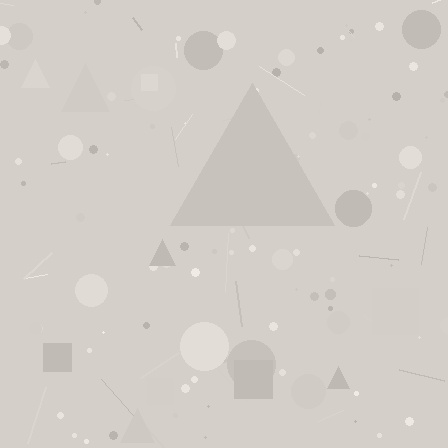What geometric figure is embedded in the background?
A triangle is embedded in the background.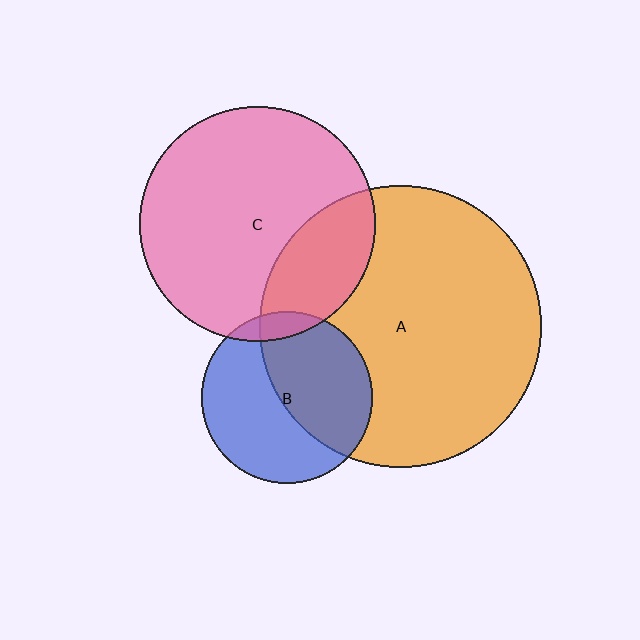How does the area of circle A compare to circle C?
Approximately 1.4 times.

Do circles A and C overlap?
Yes.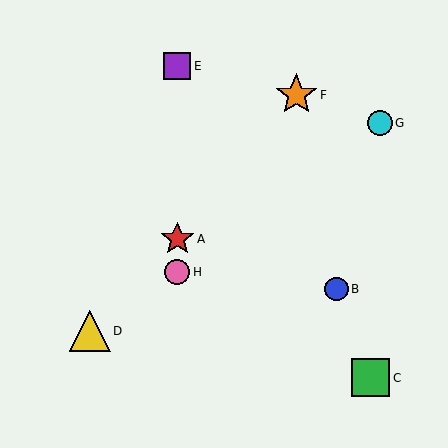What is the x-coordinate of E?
Object E is at x≈177.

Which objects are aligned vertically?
Objects A, E, H are aligned vertically.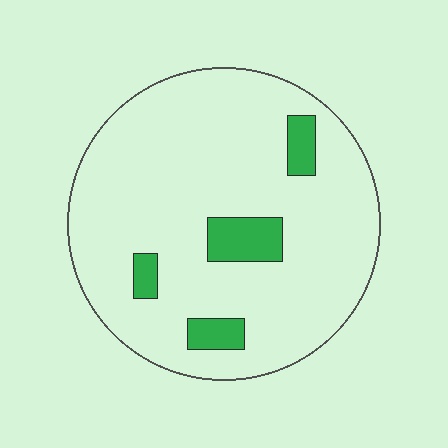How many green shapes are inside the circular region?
4.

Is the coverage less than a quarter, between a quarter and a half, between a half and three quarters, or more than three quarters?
Less than a quarter.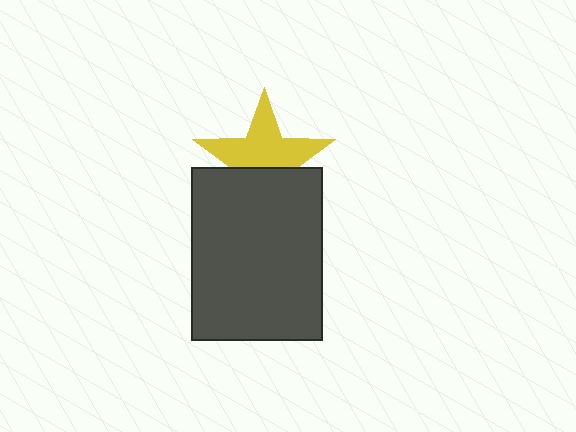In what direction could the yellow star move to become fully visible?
The yellow star could move up. That would shift it out from behind the dark gray rectangle entirely.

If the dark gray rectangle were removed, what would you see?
You would see the complete yellow star.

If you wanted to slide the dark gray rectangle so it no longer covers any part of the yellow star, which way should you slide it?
Slide it down — that is the most direct way to separate the two shapes.